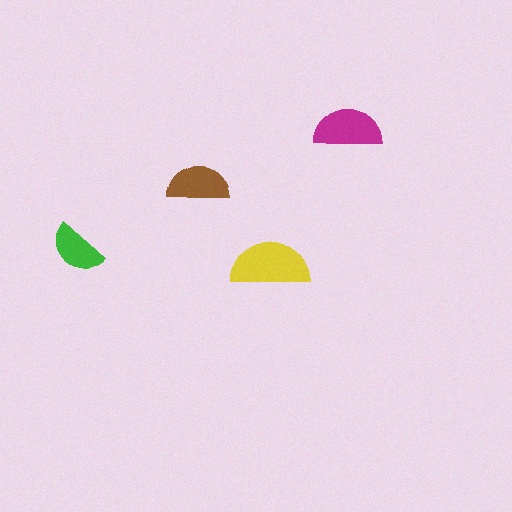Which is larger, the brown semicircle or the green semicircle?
The brown one.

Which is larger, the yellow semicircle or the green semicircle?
The yellow one.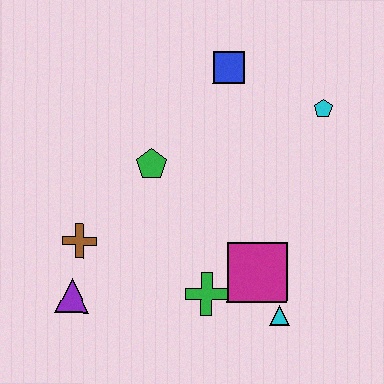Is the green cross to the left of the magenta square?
Yes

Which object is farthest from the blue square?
The purple triangle is farthest from the blue square.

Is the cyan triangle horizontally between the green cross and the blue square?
No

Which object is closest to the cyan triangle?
The magenta square is closest to the cyan triangle.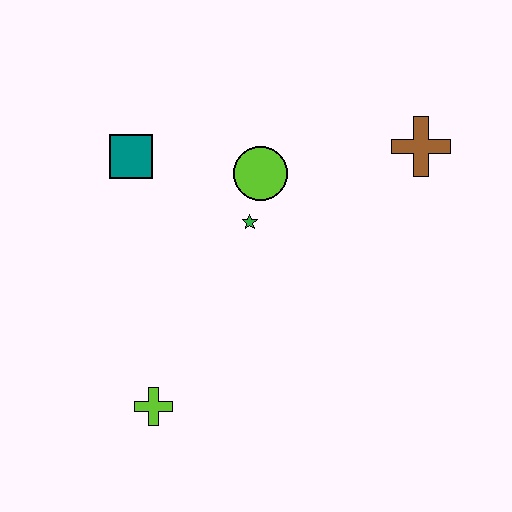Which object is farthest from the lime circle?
The lime cross is farthest from the lime circle.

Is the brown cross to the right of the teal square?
Yes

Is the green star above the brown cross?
No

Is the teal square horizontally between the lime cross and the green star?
No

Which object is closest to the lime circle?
The green star is closest to the lime circle.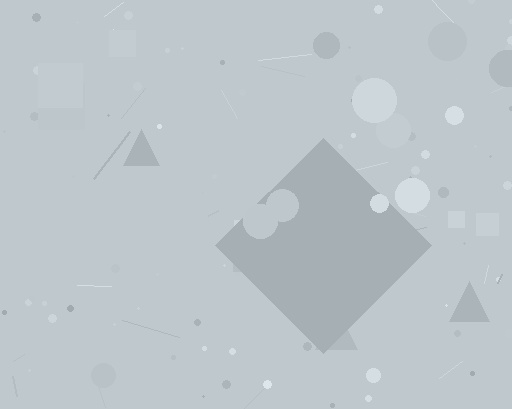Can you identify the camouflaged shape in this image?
The camouflaged shape is a diamond.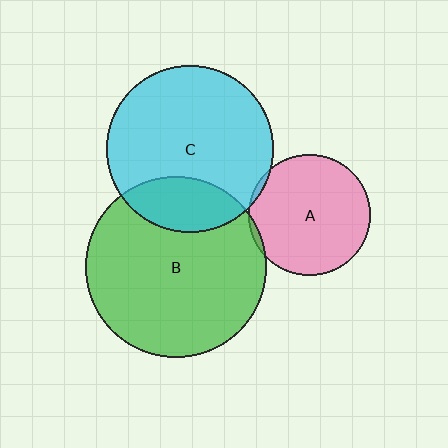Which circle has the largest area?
Circle B (green).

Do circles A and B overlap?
Yes.